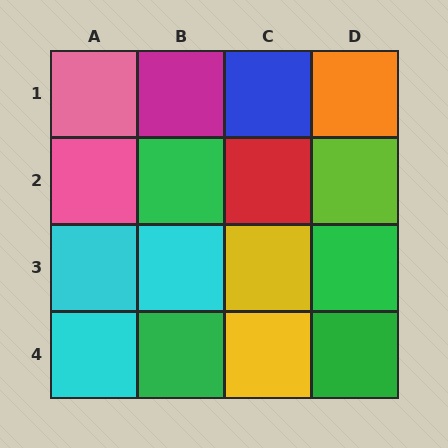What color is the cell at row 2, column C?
Red.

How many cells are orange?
1 cell is orange.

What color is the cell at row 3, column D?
Green.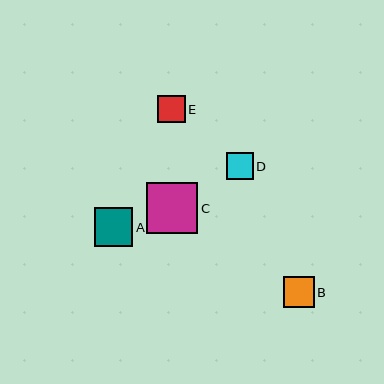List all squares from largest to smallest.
From largest to smallest: C, A, B, E, D.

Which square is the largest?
Square C is the largest with a size of approximately 51 pixels.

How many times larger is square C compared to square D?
Square C is approximately 1.9 times the size of square D.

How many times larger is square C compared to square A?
Square C is approximately 1.3 times the size of square A.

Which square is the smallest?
Square D is the smallest with a size of approximately 26 pixels.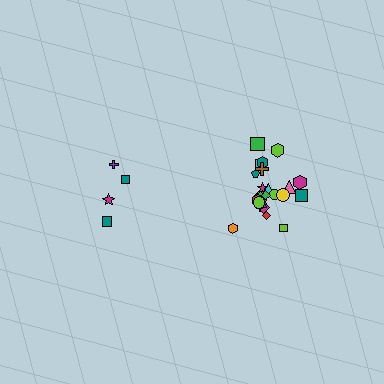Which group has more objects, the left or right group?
The right group.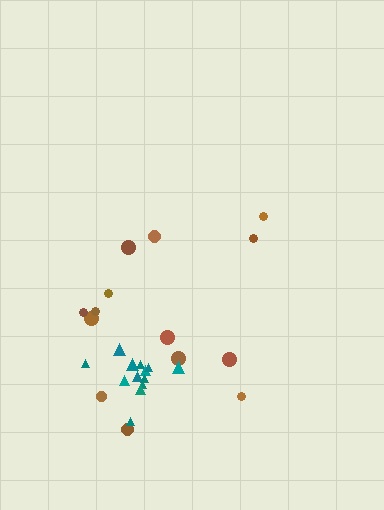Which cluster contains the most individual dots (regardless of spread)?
Brown (14).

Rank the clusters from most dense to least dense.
teal, brown.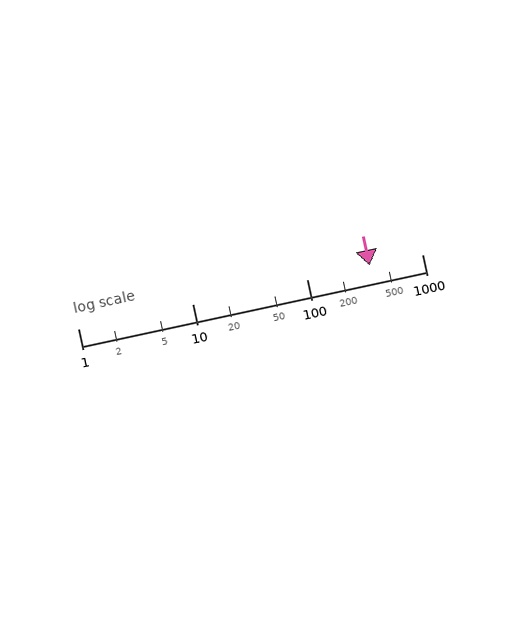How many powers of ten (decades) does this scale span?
The scale spans 3 decades, from 1 to 1000.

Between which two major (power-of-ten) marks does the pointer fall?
The pointer is between 100 and 1000.